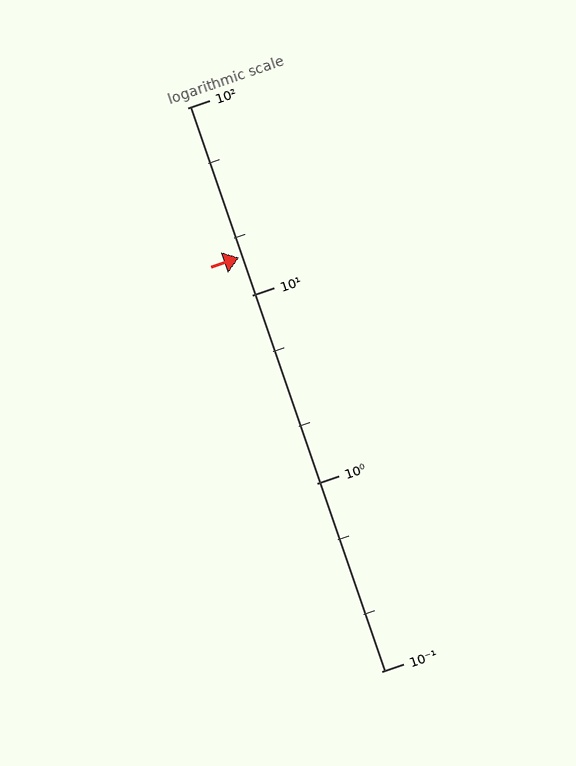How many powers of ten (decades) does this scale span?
The scale spans 3 decades, from 0.1 to 100.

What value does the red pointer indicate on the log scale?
The pointer indicates approximately 16.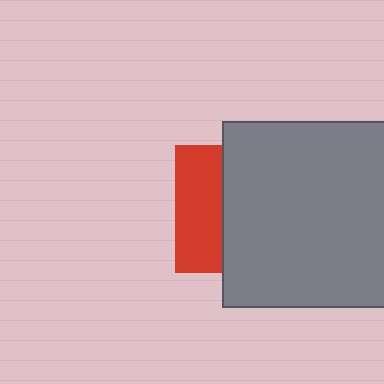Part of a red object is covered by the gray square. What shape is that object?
It is a square.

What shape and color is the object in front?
The object in front is a gray square.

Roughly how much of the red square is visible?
A small part of it is visible (roughly 37%).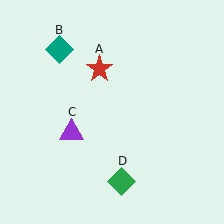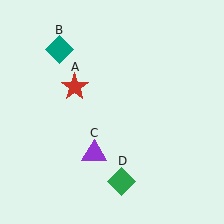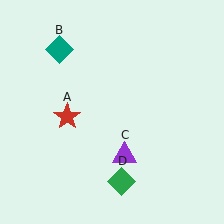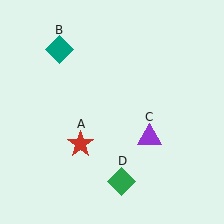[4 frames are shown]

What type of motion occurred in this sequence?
The red star (object A), purple triangle (object C) rotated counterclockwise around the center of the scene.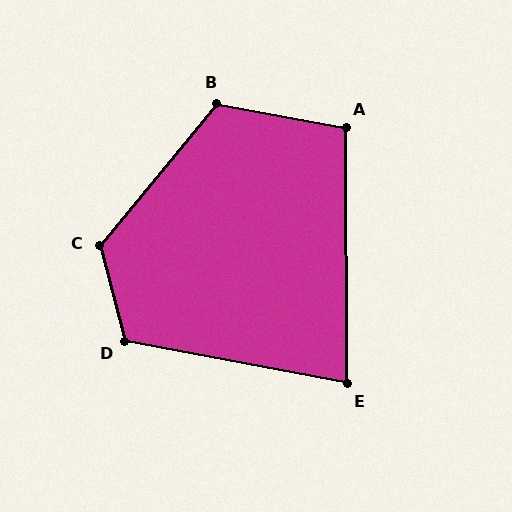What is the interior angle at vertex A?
Approximately 101 degrees (obtuse).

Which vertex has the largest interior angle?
C, at approximately 126 degrees.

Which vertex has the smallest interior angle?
E, at approximately 79 degrees.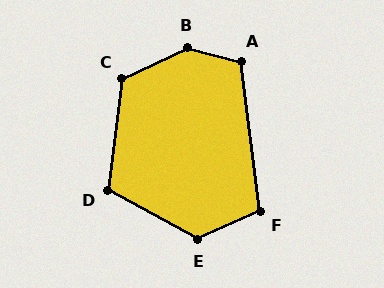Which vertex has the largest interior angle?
B, at approximately 141 degrees.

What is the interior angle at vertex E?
Approximately 126 degrees (obtuse).